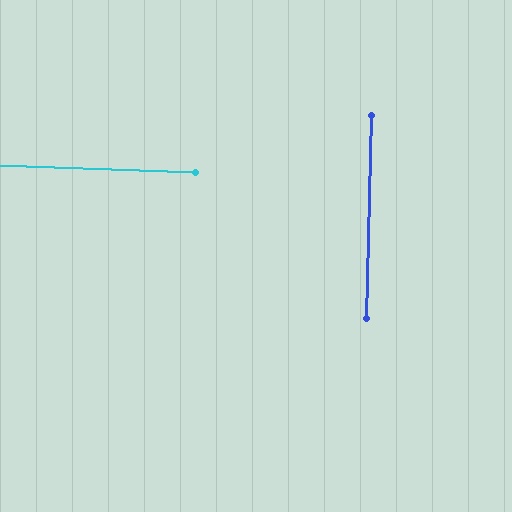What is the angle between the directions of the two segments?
Approximately 89 degrees.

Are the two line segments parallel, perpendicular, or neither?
Perpendicular — they meet at approximately 89°.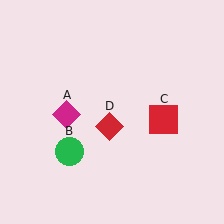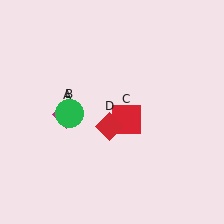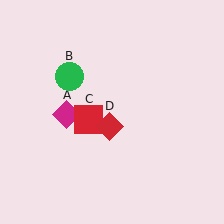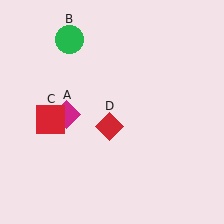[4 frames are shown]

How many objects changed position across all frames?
2 objects changed position: green circle (object B), red square (object C).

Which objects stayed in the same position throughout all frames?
Magenta diamond (object A) and red diamond (object D) remained stationary.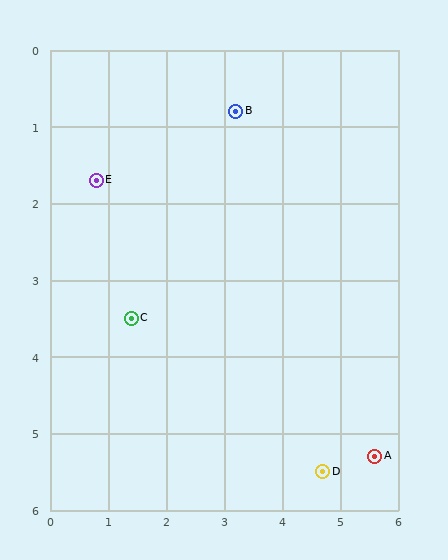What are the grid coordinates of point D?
Point D is at approximately (4.7, 5.5).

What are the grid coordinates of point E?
Point E is at approximately (0.8, 1.7).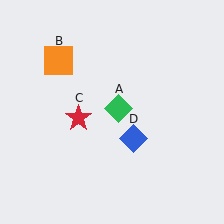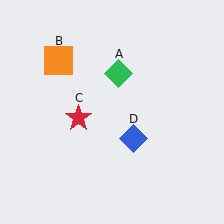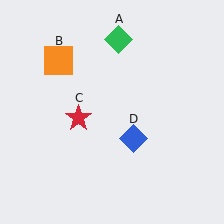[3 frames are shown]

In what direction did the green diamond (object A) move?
The green diamond (object A) moved up.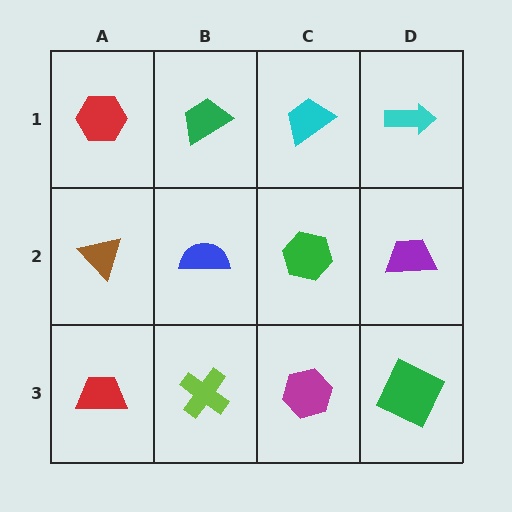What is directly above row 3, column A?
A brown triangle.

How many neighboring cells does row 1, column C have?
3.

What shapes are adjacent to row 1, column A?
A brown triangle (row 2, column A), a green trapezoid (row 1, column B).